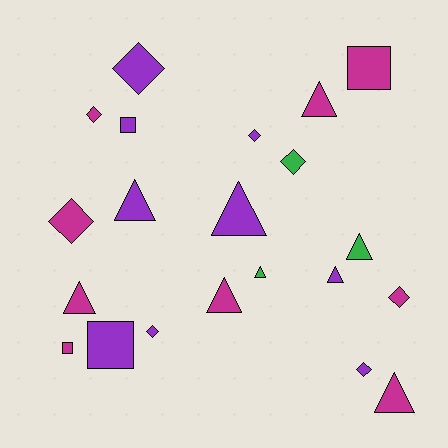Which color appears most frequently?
Magenta, with 9 objects.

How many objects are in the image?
There are 21 objects.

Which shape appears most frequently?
Triangle, with 9 objects.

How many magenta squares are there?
There are 2 magenta squares.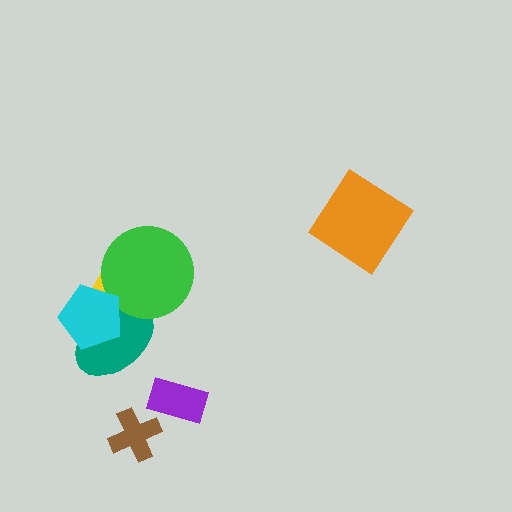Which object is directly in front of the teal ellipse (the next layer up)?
The green circle is directly in front of the teal ellipse.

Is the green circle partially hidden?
Yes, it is partially covered by another shape.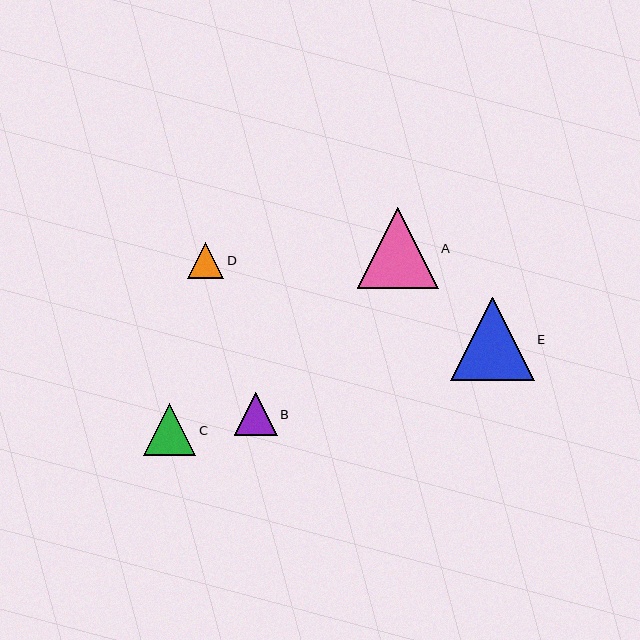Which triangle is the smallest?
Triangle D is the smallest with a size of approximately 36 pixels.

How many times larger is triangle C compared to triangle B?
Triangle C is approximately 1.2 times the size of triangle B.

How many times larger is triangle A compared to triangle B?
Triangle A is approximately 1.9 times the size of triangle B.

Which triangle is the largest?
Triangle E is the largest with a size of approximately 84 pixels.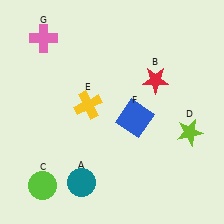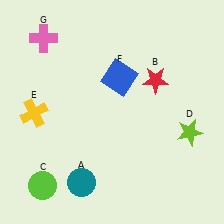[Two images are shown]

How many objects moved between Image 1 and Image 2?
2 objects moved between the two images.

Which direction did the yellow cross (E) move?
The yellow cross (E) moved left.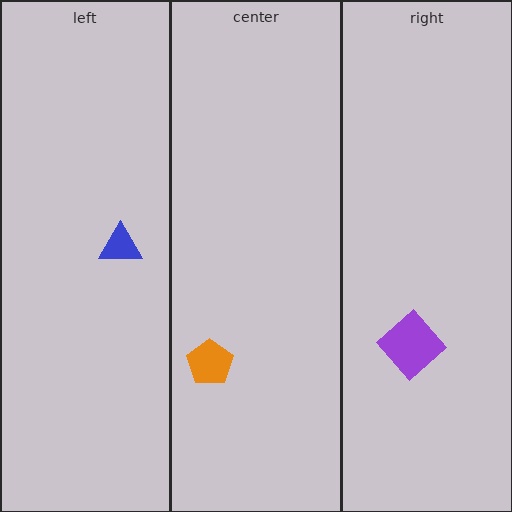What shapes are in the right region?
The purple diamond.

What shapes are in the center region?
The orange pentagon.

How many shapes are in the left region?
1.